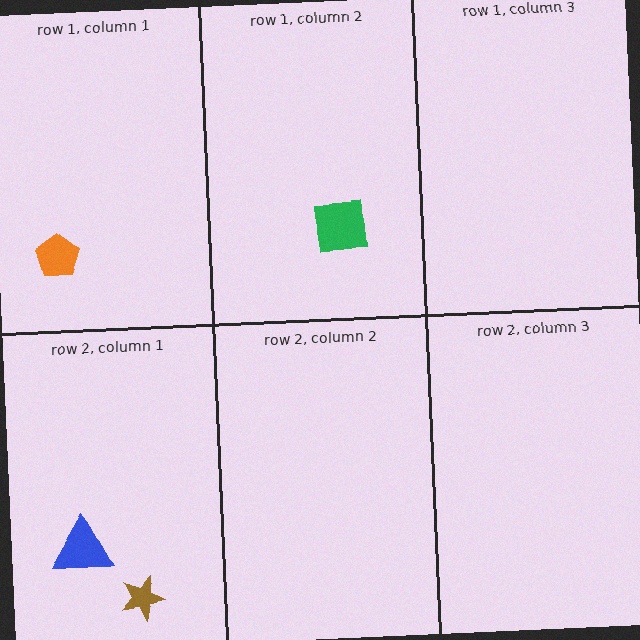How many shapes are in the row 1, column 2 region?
1.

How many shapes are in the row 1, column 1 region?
1.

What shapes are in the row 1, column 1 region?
The orange pentagon.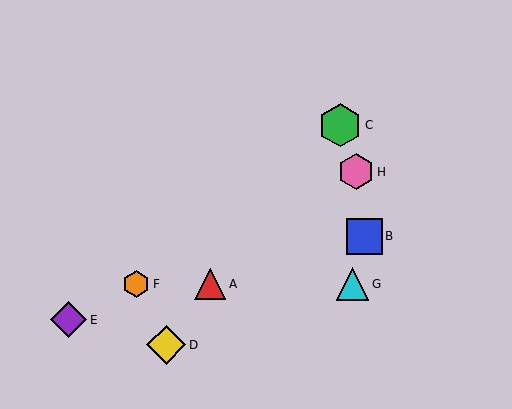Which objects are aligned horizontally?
Objects A, F, G are aligned horizontally.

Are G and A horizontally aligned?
Yes, both are at y≈284.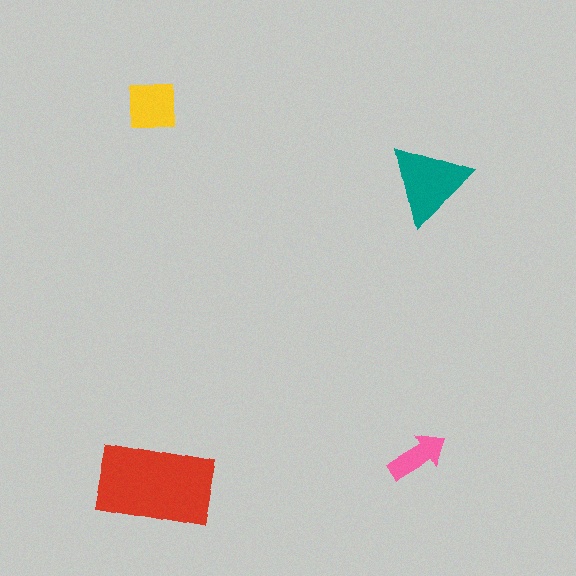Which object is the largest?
The red rectangle.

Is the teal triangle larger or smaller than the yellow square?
Larger.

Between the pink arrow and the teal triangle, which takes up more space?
The teal triangle.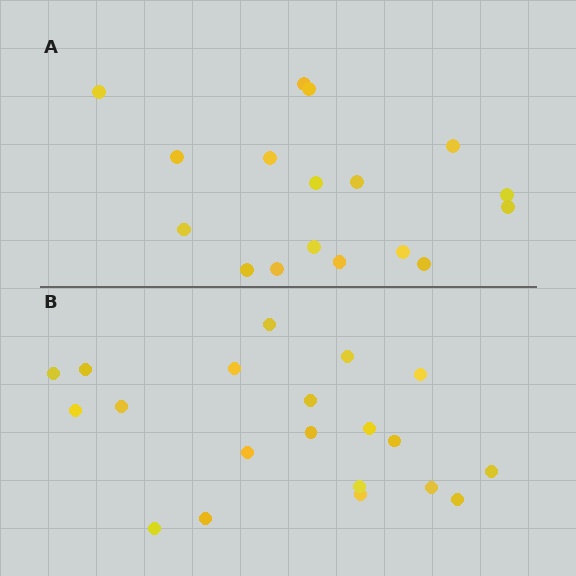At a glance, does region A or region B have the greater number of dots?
Region B (the bottom region) has more dots.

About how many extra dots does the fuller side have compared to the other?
Region B has just a few more — roughly 2 or 3 more dots than region A.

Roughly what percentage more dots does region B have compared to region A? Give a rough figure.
About 20% more.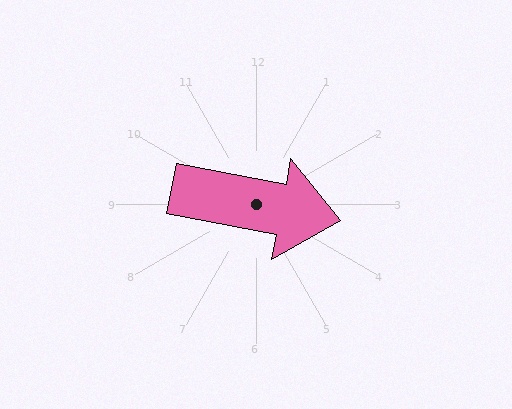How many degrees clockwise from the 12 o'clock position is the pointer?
Approximately 101 degrees.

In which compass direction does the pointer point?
East.